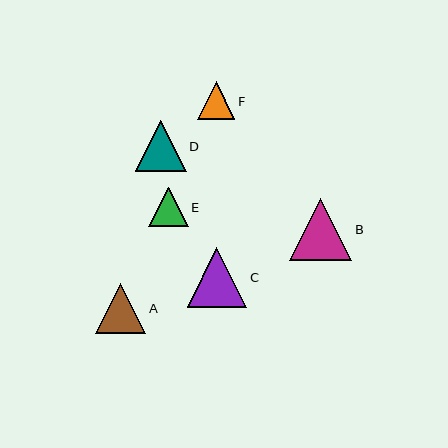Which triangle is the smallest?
Triangle F is the smallest with a size of approximately 37 pixels.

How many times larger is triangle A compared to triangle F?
Triangle A is approximately 1.3 times the size of triangle F.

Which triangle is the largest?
Triangle B is the largest with a size of approximately 62 pixels.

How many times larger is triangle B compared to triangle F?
Triangle B is approximately 1.7 times the size of triangle F.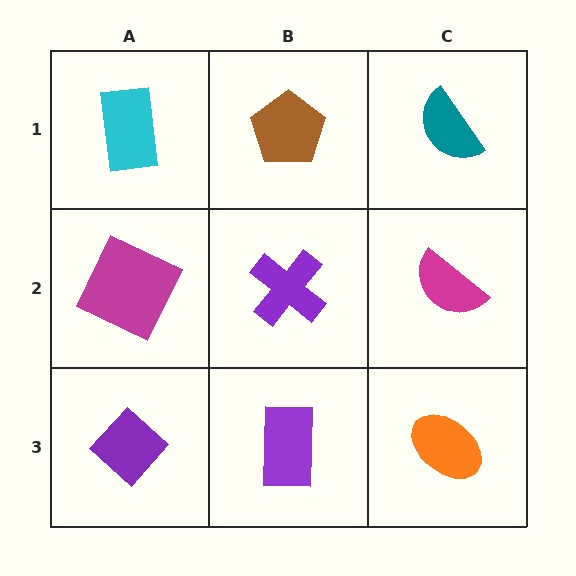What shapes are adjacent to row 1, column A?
A magenta square (row 2, column A), a brown pentagon (row 1, column B).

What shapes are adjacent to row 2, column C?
A teal semicircle (row 1, column C), an orange ellipse (row 3, column C), a purple cross (row 2, column B).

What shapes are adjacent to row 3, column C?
A magenta semicircle (row 2, column C), a purple rectangle (row 3, column B).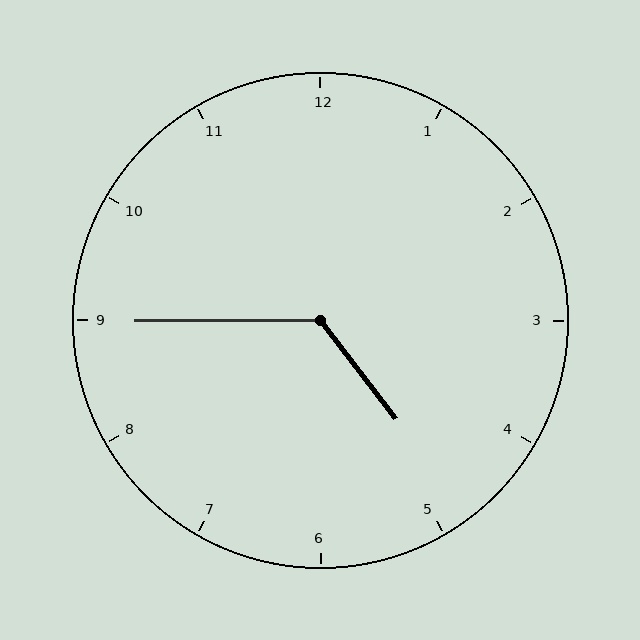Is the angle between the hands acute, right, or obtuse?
It is obtuse.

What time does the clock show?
4:45.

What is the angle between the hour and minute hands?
Approximately 128 degrees.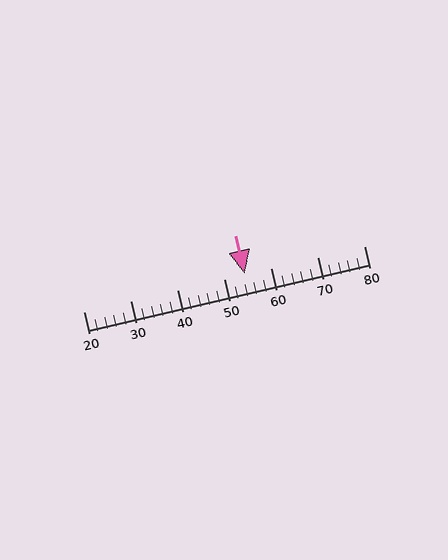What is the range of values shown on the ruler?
The ruler shows values from 20 to 80.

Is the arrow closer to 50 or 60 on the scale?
The arrow is closer to 50.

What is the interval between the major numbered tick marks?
The major tick marks are spaced 10 units apart.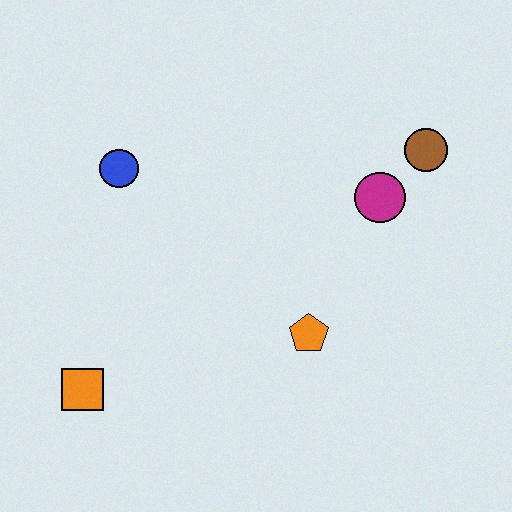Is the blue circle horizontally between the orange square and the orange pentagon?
Yes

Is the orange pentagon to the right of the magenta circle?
No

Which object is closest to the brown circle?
The magenta circle is closest to the brown circle.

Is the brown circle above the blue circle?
Yes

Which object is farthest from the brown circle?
The orange square is farthest from the brown circle.